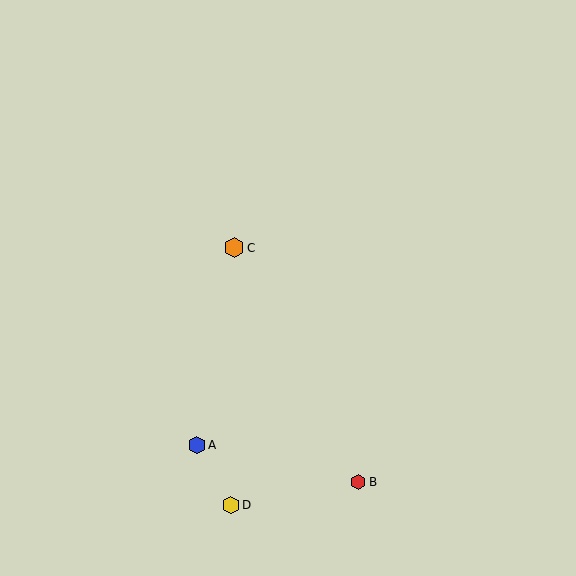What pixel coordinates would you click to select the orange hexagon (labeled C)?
Click at (234, 248) to select the orange hexagon C.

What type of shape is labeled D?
Shape D is a yellow hexagon.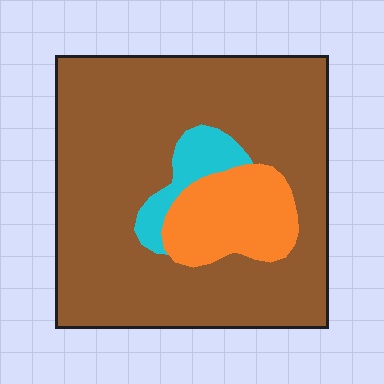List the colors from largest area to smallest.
From largest to smallest: brown, orange, cyan.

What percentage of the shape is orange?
Orange covers around 15% of the shape.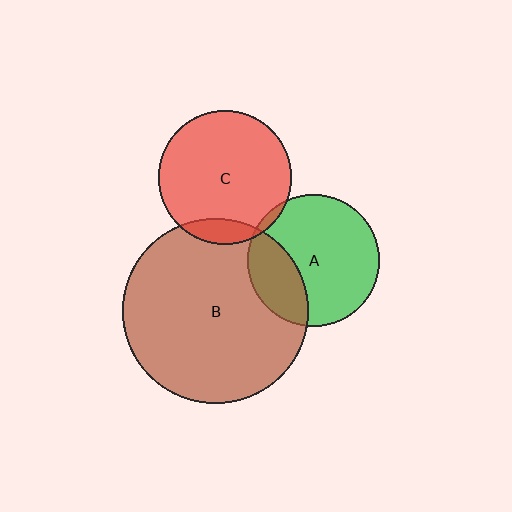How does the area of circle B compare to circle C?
Approximately 1.9 times.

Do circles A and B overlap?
Yes.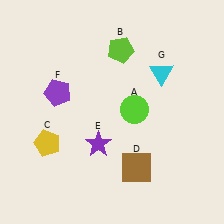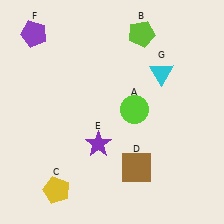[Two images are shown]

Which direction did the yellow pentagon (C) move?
The yellow pentagon (C) moved down.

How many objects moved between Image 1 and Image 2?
3 objects moved between the two images.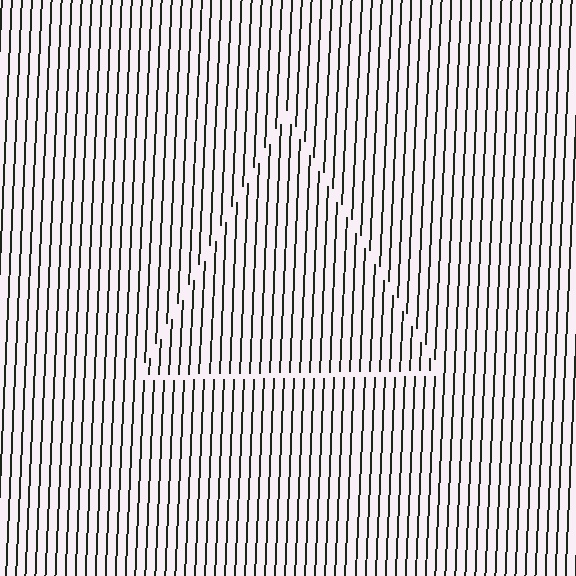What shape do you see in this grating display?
An illusory triangle. The interior of the shape contains the same grating, shifted by half a period — the contour is defined by the phase discontinuity where line-ends from the inner and outer gratings abut.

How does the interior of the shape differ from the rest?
The interior of the shape contains the same grating, shifted by half a period — the contour is defined by the phase discontinuity where line-ends from the inner and outer gratings abut.